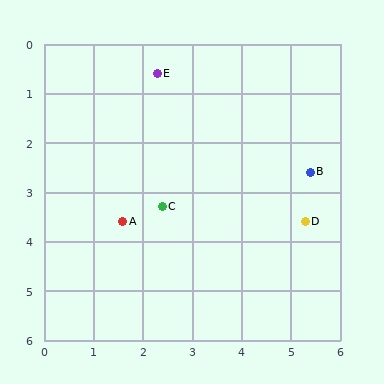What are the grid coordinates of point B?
Point B is at approximately (5.4, 2.6).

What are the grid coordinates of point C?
Point C is at approximately (2.4, 3.3).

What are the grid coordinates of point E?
Point E is at approximately (2.3, 0.6).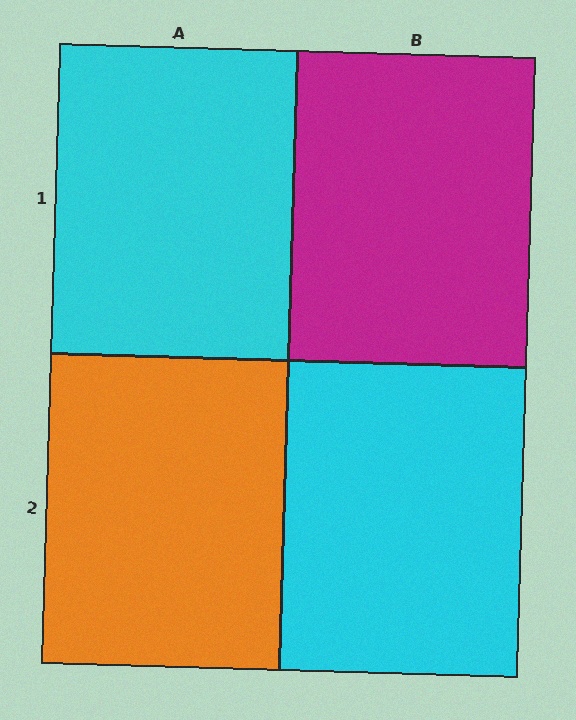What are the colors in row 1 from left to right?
Cyan, magenta.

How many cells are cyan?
2 cells are cyan.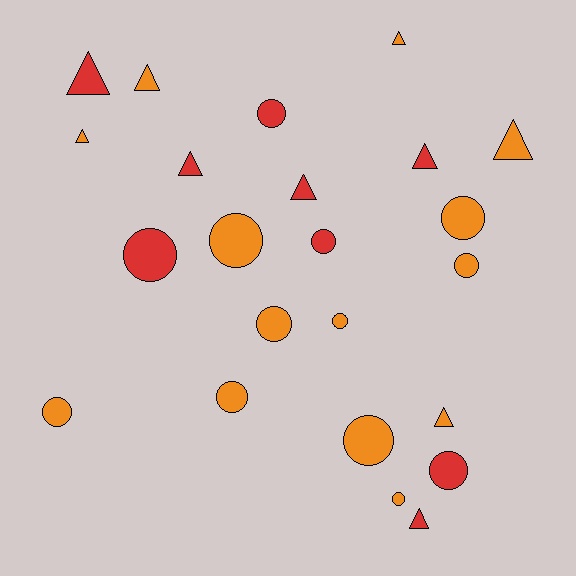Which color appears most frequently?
Orange, with 14 objects.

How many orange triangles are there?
There are 5 orange triangles.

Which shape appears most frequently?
Circle, with 13 objects.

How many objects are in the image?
There are 23 objects.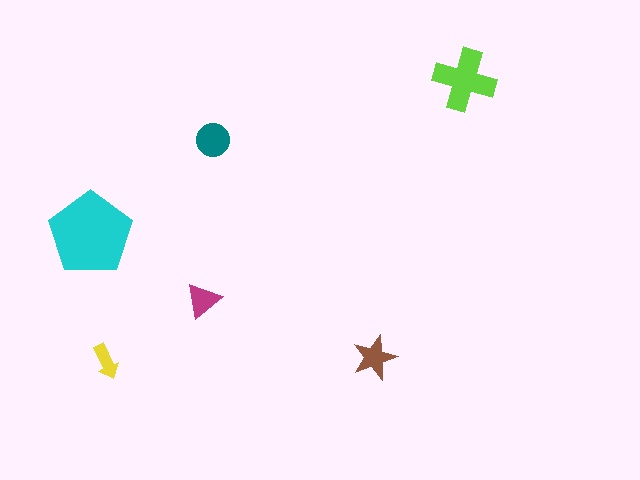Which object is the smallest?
The yellow arrow.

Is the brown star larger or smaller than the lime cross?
Smaller.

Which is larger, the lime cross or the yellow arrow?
The lime cross.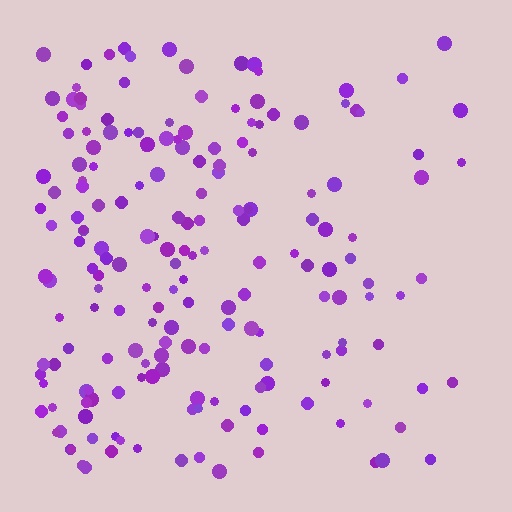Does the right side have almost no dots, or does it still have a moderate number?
Still a moderate number, just noticeably fewer than the left.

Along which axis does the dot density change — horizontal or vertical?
Horizontal.